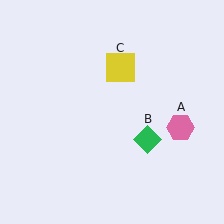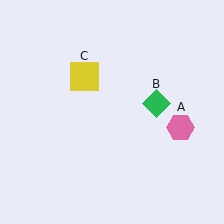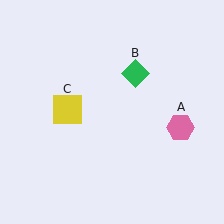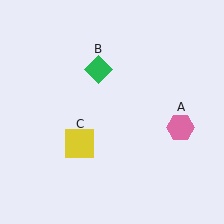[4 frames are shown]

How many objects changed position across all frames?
2 objects changed position: green diamond (object B), yellow square (object C).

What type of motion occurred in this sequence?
The green diamond (object B), yellow square (object C) rotated counterclockwise around the center of the scene.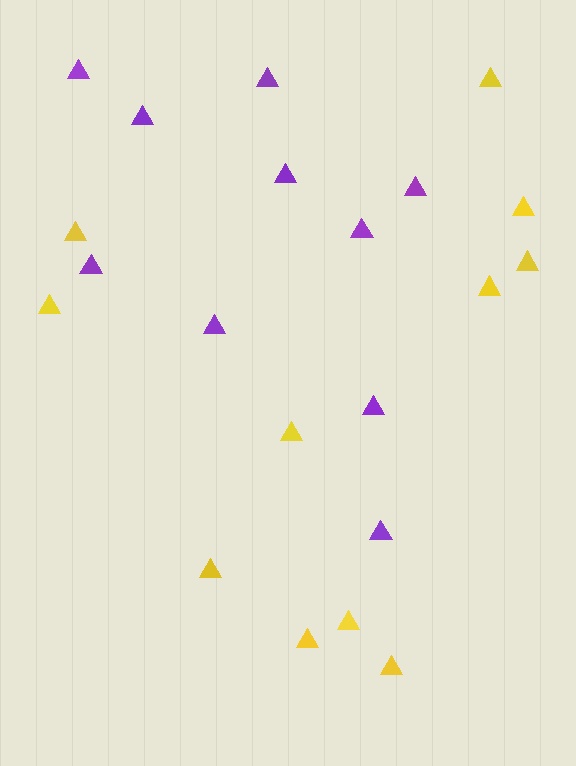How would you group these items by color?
There are 2 groups: one group of yellow triangles (11) and one group of purple triangles (10).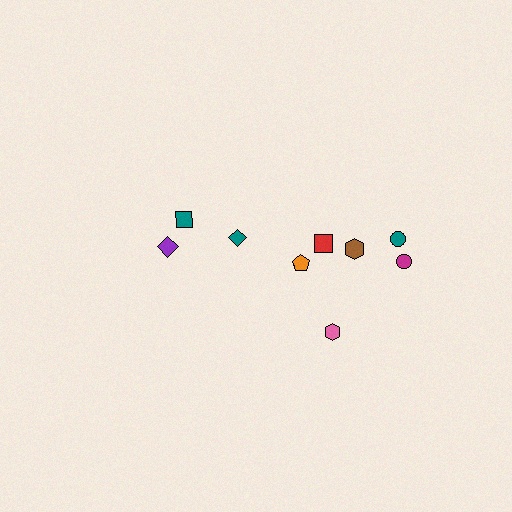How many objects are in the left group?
There are 3 objects.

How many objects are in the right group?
There are 6 objects.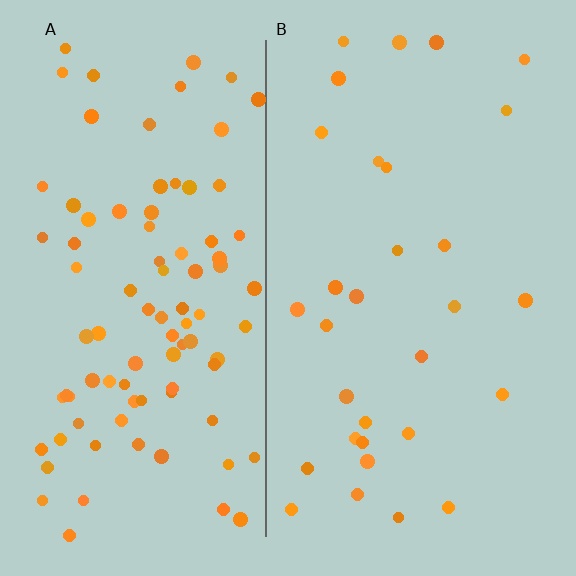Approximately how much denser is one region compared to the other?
Approximately 3.0× — region A over region B.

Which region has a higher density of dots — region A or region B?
A (the left).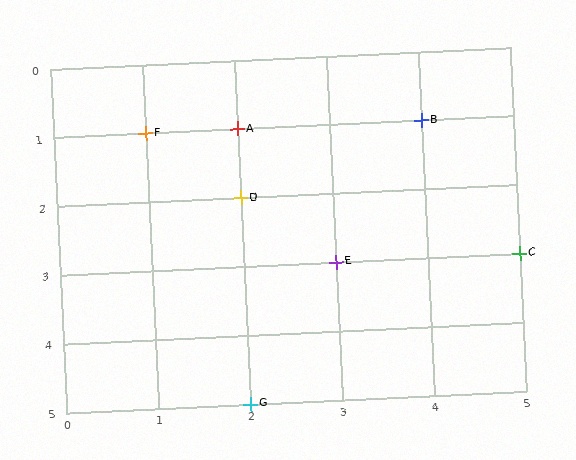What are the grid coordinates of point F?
Point F is at grid coordinates (1, 1).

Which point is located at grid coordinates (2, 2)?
Point D is at (2, 2).